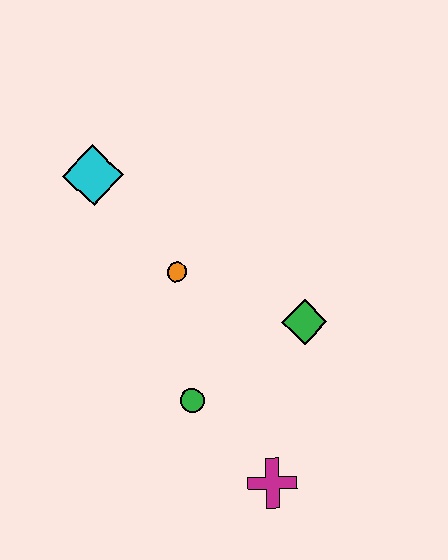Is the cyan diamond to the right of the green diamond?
No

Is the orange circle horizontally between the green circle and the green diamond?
No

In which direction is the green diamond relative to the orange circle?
The green diamond is to the right of the orange circle.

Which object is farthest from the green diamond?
The cyan diamond is farthest from the green diamond.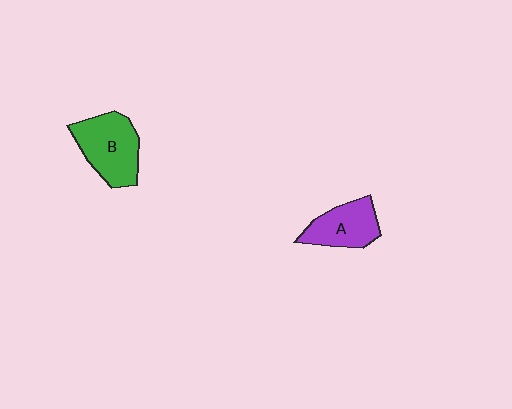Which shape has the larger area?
Shape B (green).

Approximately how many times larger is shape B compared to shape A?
Approximately 1.3 times.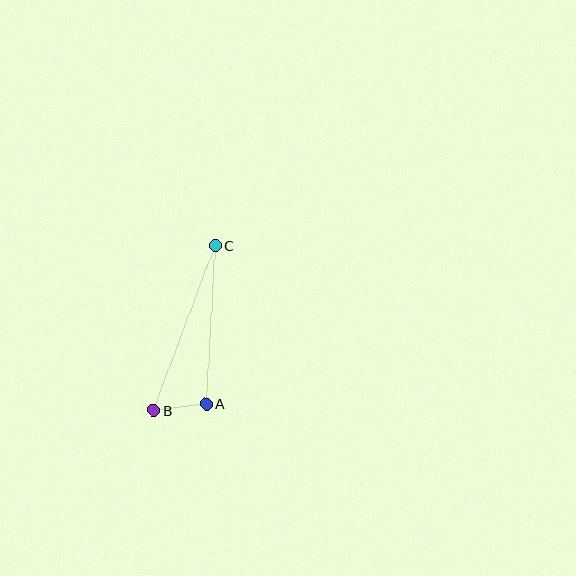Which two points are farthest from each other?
Points B and C are farthest from each other.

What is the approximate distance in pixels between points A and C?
The distance between A and C is approximately 159 pixels.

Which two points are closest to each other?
Points A and B are closest to each other.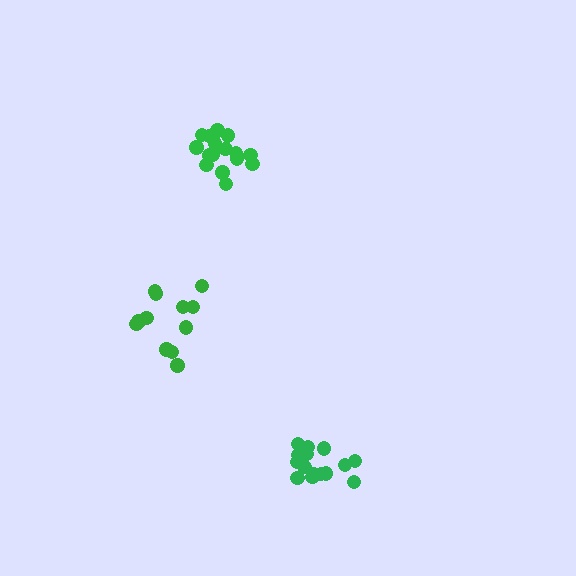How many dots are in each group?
Group 1: 12 dots, Group 2: 16 dots, Group 3: 15 dots (43 total).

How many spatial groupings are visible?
There are 3 spatial groupings.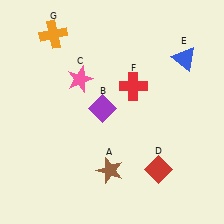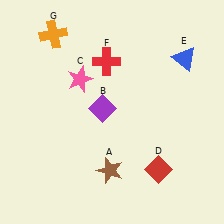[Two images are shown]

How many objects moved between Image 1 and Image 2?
1 object moved between the two images.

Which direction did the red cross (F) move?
The red cross (F) moved left.